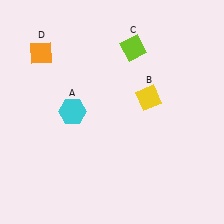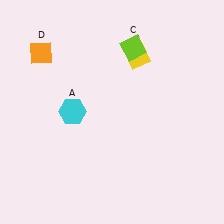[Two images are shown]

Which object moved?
The yellow diamond (B) moved up.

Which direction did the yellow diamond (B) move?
The yellow diamond (B) moved up.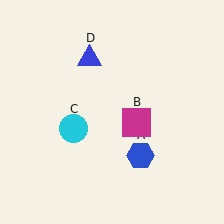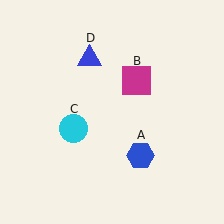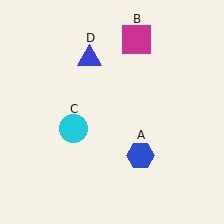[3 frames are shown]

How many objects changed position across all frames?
1 object changed position: magenta square (object B).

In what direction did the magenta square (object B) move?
The magenta square (object B) moved up.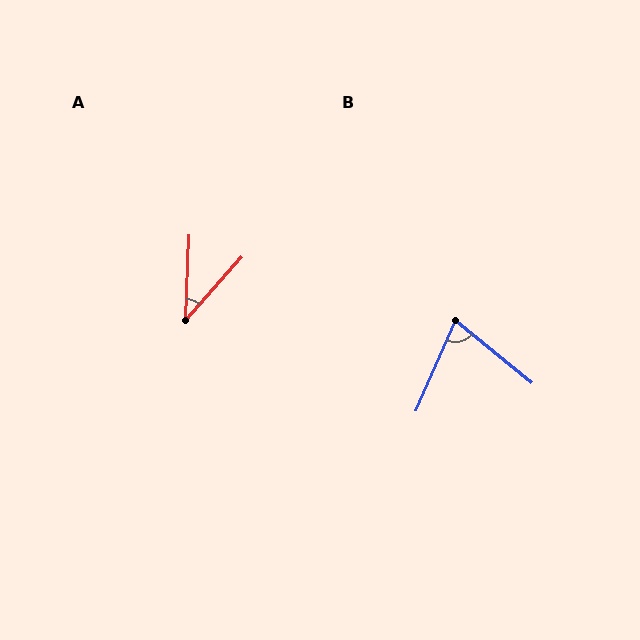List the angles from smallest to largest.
A (39°), B (74°).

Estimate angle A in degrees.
Approximately 39 degrees.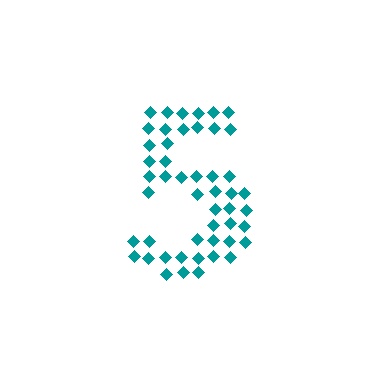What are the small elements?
The small elements are diamonds.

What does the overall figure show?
The overall figure shows the digit 5.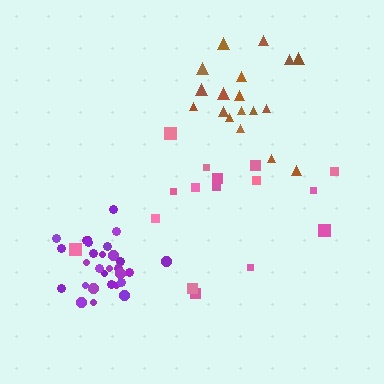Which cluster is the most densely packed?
Purple.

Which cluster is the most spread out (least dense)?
Pink.